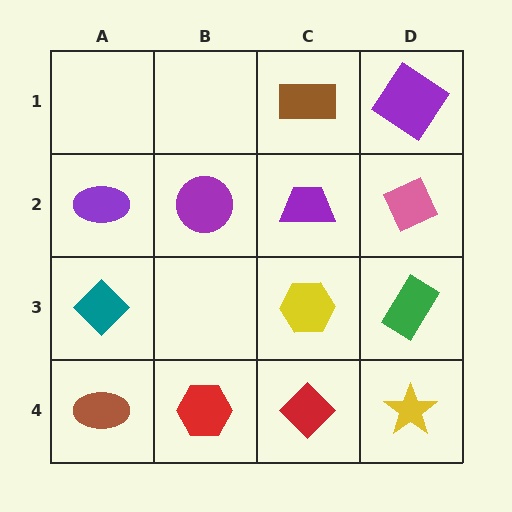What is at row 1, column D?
A purple diamond.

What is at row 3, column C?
A yellow hexagon.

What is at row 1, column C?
A brown rectangle.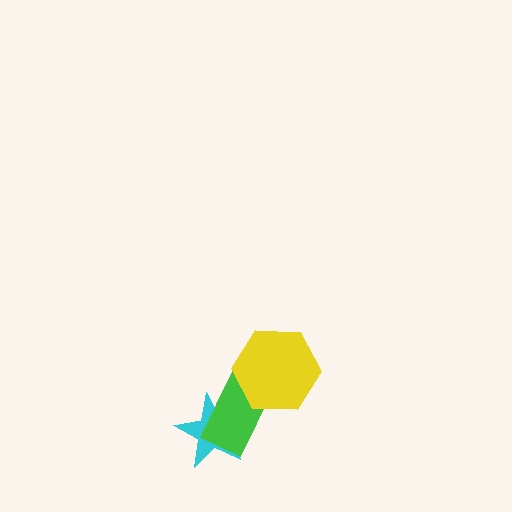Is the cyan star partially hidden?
Yes, it is partially covered by another shape.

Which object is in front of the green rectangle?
The yellow hexagon is in front of the green rectangle.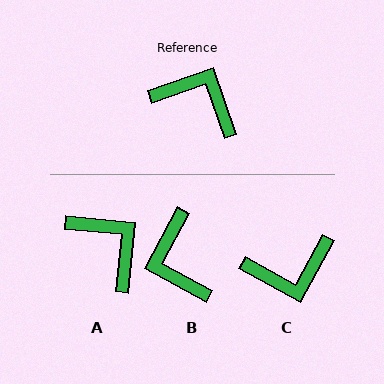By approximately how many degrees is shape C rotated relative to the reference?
Approximately 138 degrees clockwise.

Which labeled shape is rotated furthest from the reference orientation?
C, about 138 degrees away.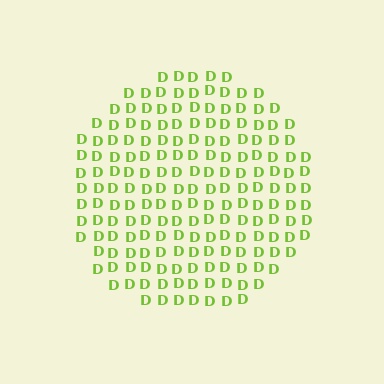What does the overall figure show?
The overall figure shows a circle.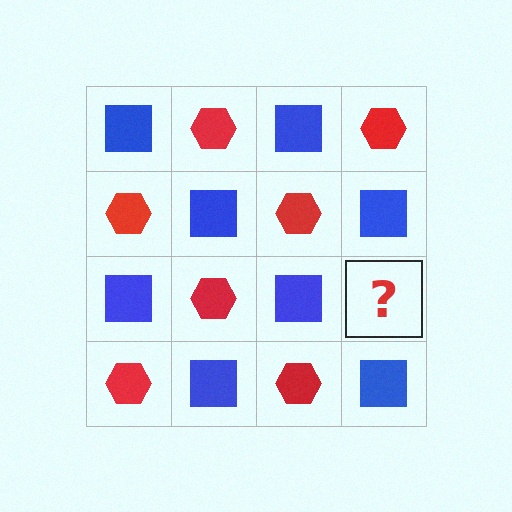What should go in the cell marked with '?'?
The missing cell should contain a red hexagon.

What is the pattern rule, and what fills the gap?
The rule is that it alternates blue square and red hexagon in a checkerboard pattern. The gap should be filled with a red hexagon.